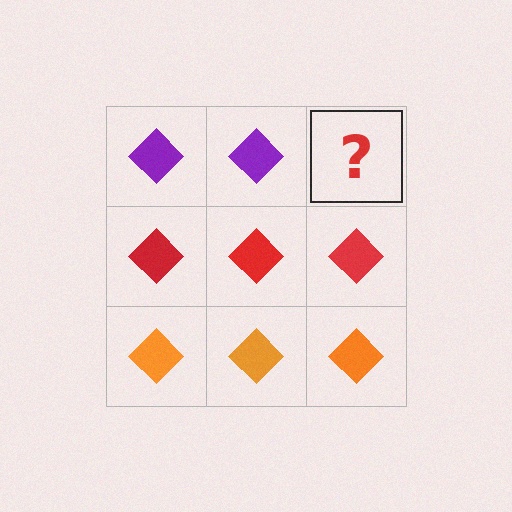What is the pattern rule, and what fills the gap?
The rule is that each row has a consistent color. The gap should be filled with a purple diamond.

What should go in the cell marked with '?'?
The missing cell should contain a purple diamond.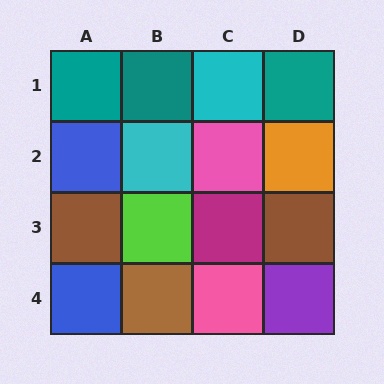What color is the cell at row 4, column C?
Pink.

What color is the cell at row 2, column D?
Orange.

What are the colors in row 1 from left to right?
Teal, teal, cyan, teal.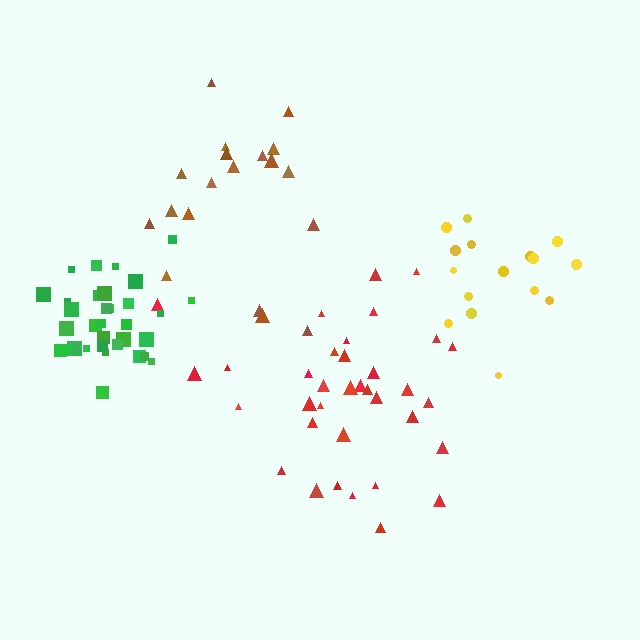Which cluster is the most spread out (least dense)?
Brown.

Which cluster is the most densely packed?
Green.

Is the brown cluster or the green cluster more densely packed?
Green.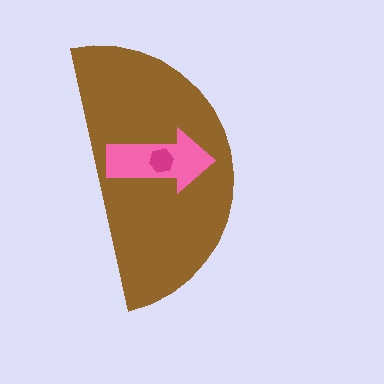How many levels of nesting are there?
3.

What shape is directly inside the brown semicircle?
The pink arrow.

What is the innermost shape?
The magenta hexagon.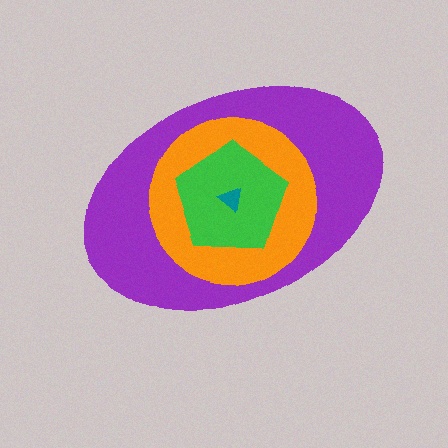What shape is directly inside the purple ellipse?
The orange circle.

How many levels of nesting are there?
4.